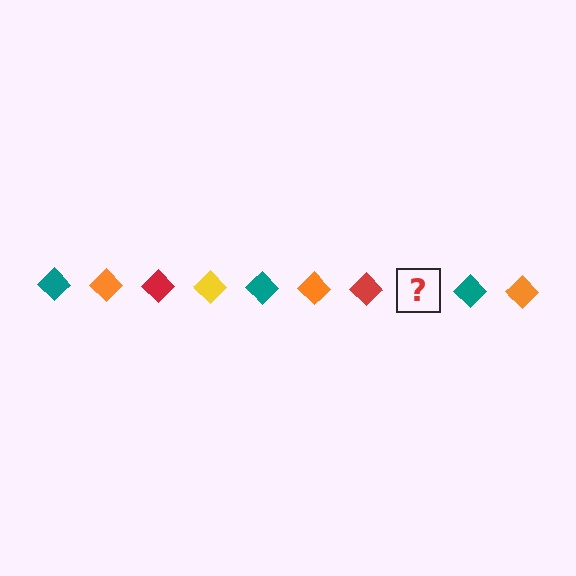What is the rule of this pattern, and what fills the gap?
The rule is that the pattern cycles through teal, orange, red, yellow diamonds. The gap should be filled with a yellow diamond.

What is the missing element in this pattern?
The missing element is a yellow diamond.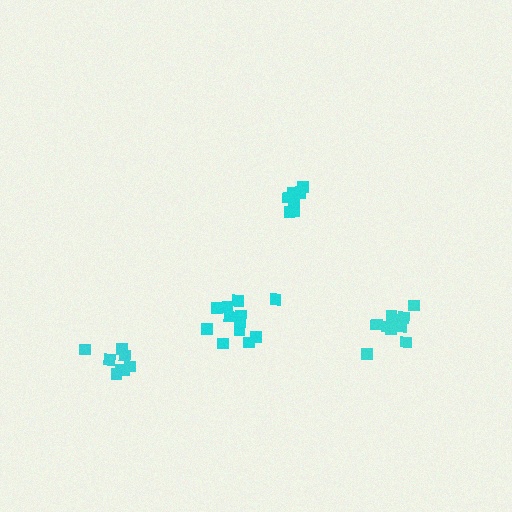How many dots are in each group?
Group 1: 13 dots, Group 2: 9 dots, Group 3: 8 dots, Group 4: 10 dots (40 total).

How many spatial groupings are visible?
There are 4 spatial groupings.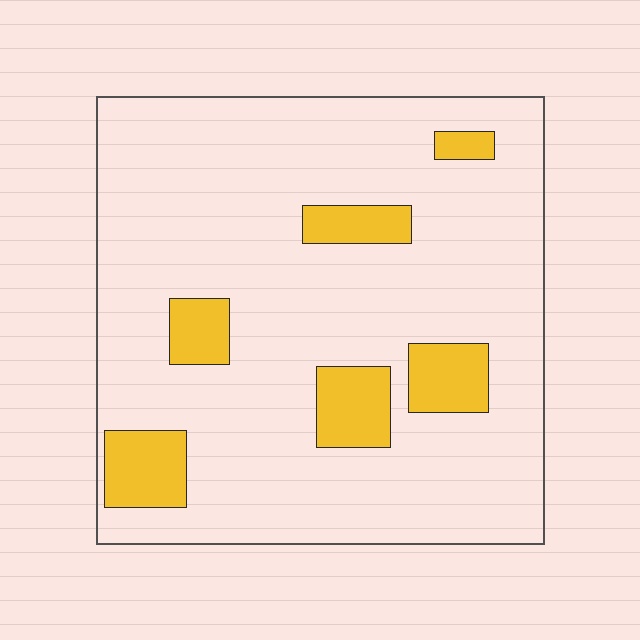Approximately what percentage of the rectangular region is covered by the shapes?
Approximately 15%.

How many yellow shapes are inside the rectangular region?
6.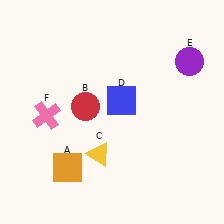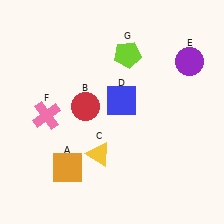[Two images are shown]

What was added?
A lime pentagon (G) was added in Image 2.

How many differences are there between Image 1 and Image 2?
There is 1 difference between the two images.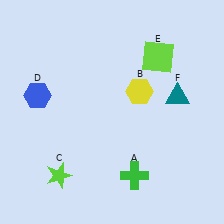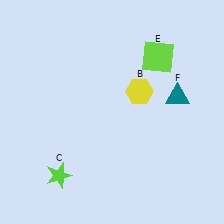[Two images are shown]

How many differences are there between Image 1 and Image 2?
There are 2 differences between the two images.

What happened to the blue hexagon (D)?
The blue hexagon (D) was removed in Image 2. It was in the top-left area of Image 1.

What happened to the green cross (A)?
The green cross (A) was removed in Image 2. It was in the bottom-right area of Image 1.